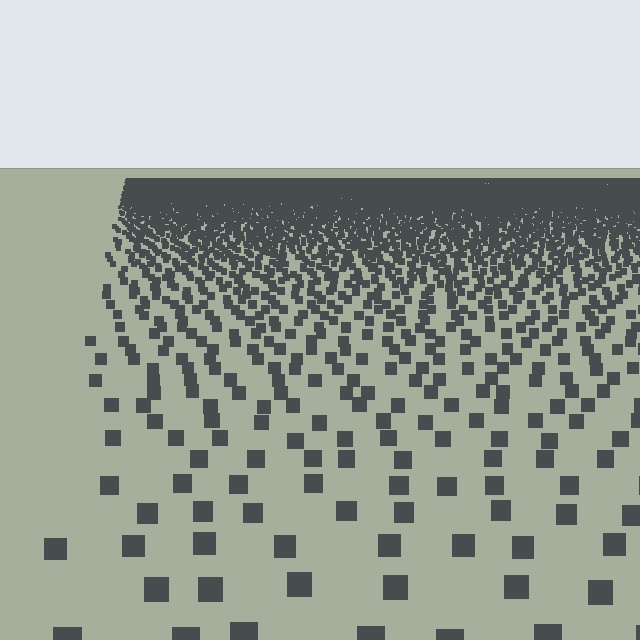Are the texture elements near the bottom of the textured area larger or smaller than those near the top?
Larger. Near the bottom, elements are closer to the viewer and appear at a bigger on-screen size.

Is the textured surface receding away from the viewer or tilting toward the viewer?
The surface is receding away from the viewer. Texture elements get smaller and denser toward the top.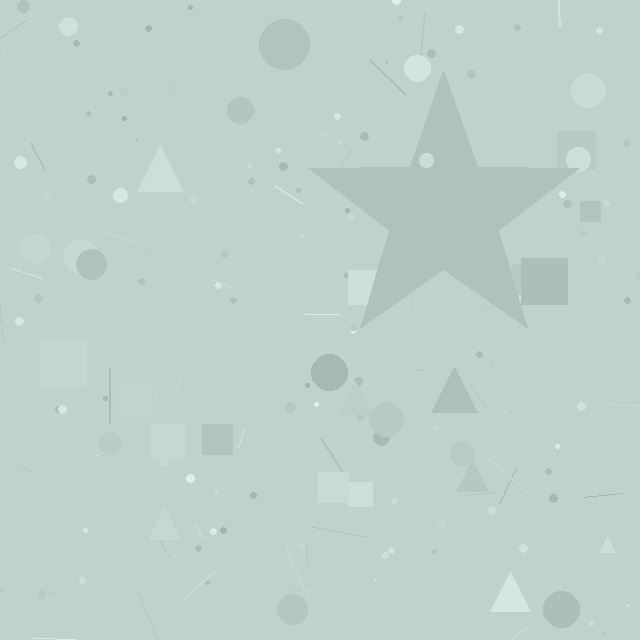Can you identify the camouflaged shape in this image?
The camouflaged shape is a star.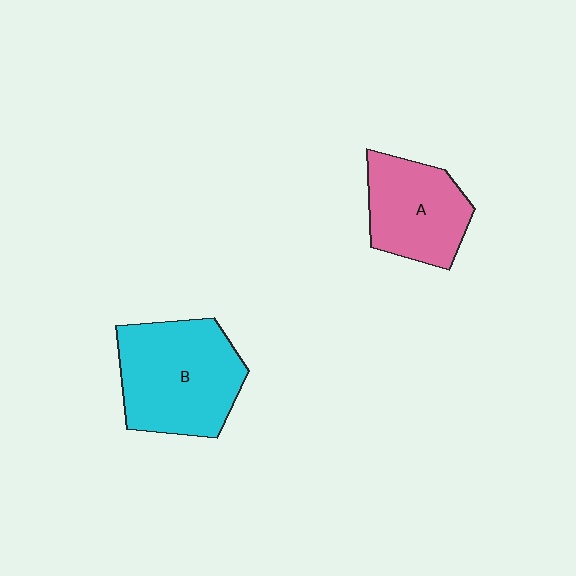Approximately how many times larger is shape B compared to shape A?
Approximately 1.4 times.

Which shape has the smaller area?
Shape A (pink).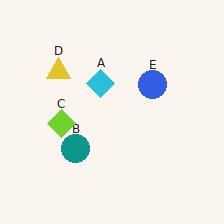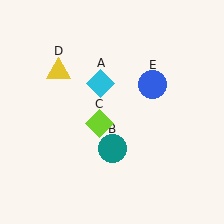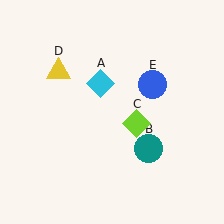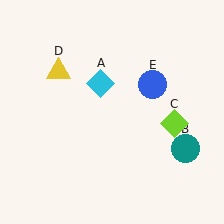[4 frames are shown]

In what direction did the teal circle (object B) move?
The teal circle (object B) moved right.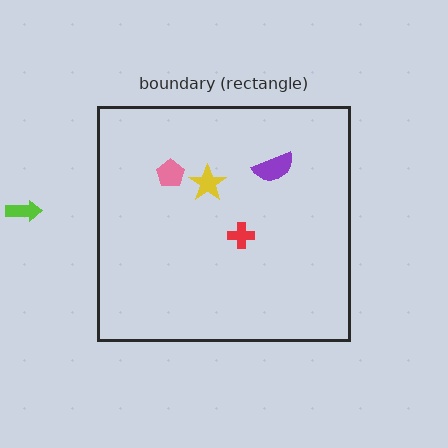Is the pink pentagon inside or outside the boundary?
Inside.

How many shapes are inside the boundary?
4 inside, 1 outside.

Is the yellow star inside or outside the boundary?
Inside.